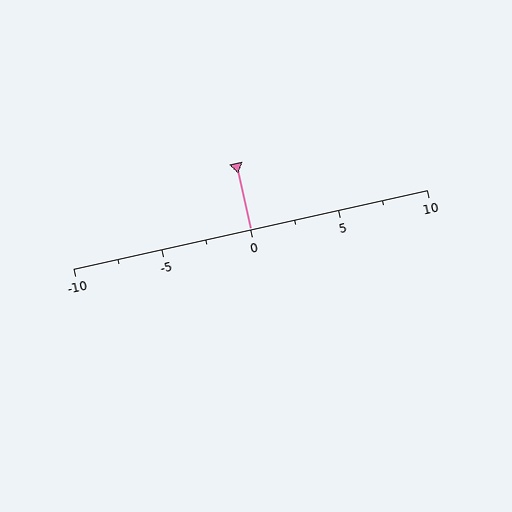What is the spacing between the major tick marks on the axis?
The major ticks are spaced 5 apart.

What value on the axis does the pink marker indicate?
The marker indicates approximately 0.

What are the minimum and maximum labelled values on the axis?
The axis runs from -10 to 10.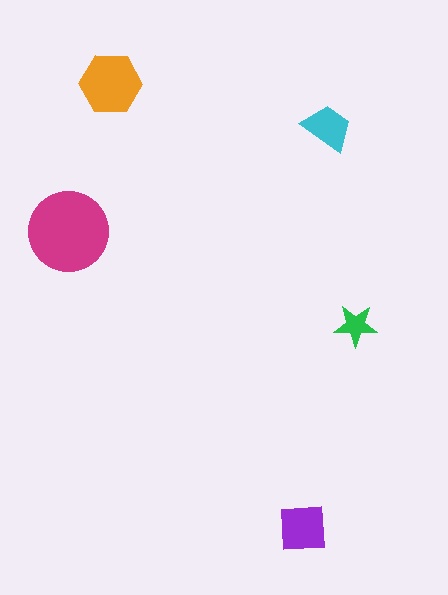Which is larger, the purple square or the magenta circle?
The magenta circle.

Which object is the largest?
The magenta circle.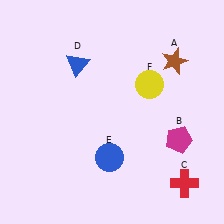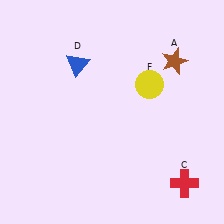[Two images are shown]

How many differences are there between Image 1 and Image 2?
There are 2 differences between the two images.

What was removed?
The magenta pentagon (B), the blue circle (E) were removed in Image 2.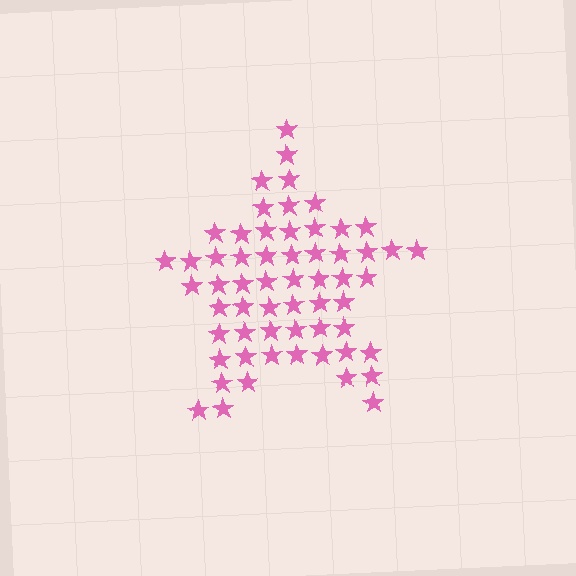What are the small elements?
The small elements are stars.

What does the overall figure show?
The overall figure shows a star.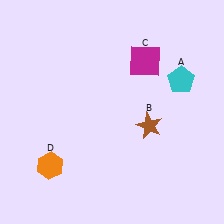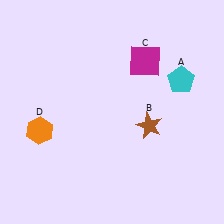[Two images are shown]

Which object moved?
The orange hexagon (D) moved up.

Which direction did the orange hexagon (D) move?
The orange hexagon (D) moved up.